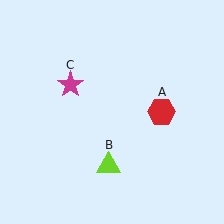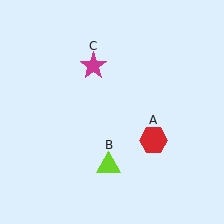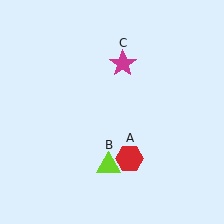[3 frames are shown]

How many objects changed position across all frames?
2 objects changed position: red hexagon (object A), magenta star (object C).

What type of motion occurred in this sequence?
The red hexagon (object A), magenta star (object C) rotated clockwise around the center of the scene.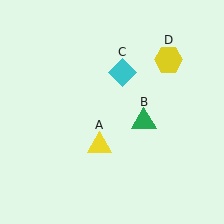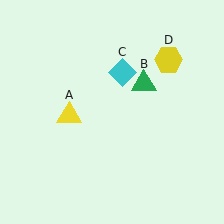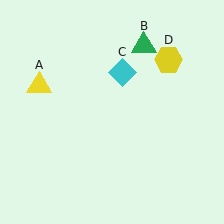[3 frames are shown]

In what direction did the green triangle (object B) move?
The green triangle (object B) moved up.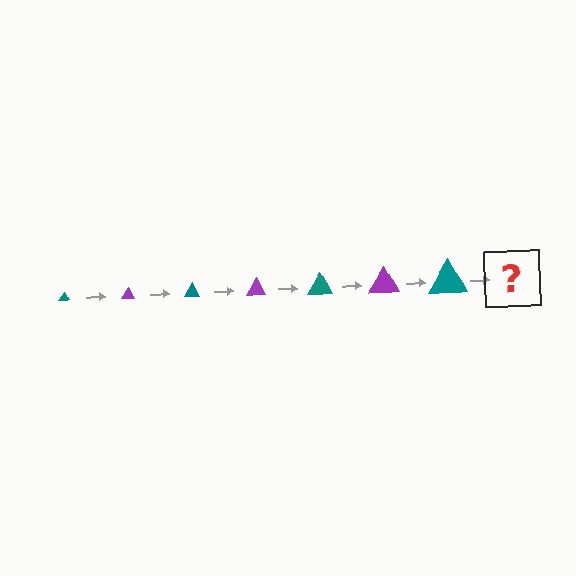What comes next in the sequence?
The next element should be a purple triangle, larger than the previous one.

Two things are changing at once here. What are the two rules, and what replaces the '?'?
The two rules are that the triangle grows larger each step and the color cycles through teal and purple. The '?' should be a purple triangle, larger than the previous one.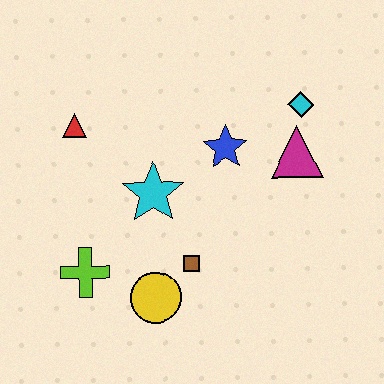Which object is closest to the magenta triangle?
The cyan diamond is closest to the magenta triangle.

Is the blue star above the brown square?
Yes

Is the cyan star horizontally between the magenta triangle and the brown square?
No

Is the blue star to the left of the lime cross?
No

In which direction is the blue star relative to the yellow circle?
The blue star is above the yellow circle.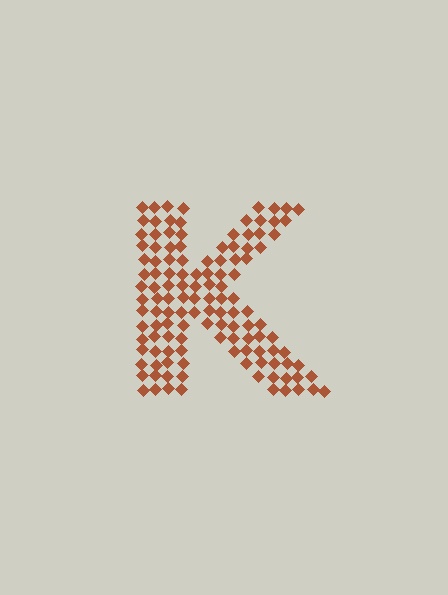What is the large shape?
The large shape is the letter K.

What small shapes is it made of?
It is made of small diamonds.